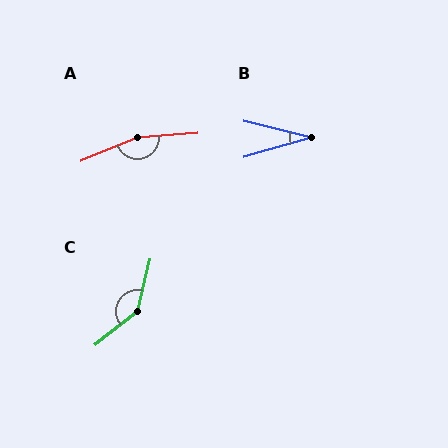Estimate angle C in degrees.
Approximately 142 degrees.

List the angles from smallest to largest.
B (30°), C (142°), A (162°).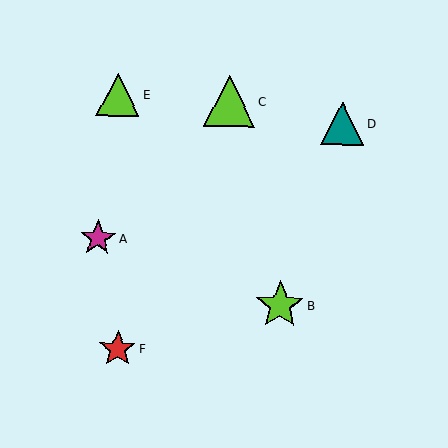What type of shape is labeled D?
Shape D is a teal triangle.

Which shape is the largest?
The lime triangle (labeled C) is the largest.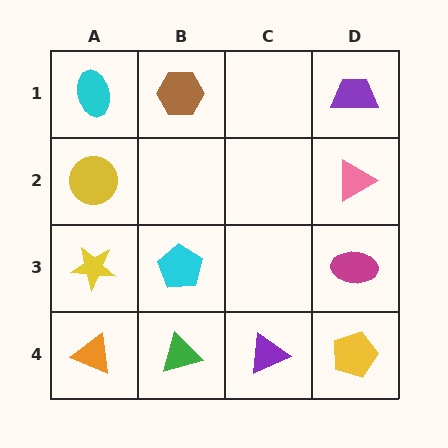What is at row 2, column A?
A yellow circle.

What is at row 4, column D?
A yellow pentagon.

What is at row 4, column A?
An orange triangle.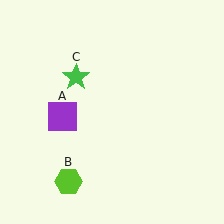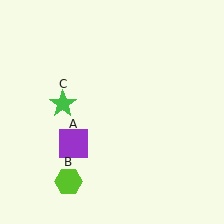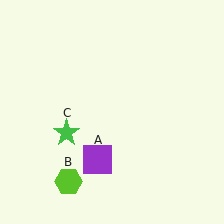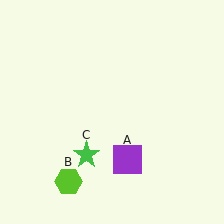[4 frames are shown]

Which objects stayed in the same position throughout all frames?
Lime hexagon (object B) remained stationary.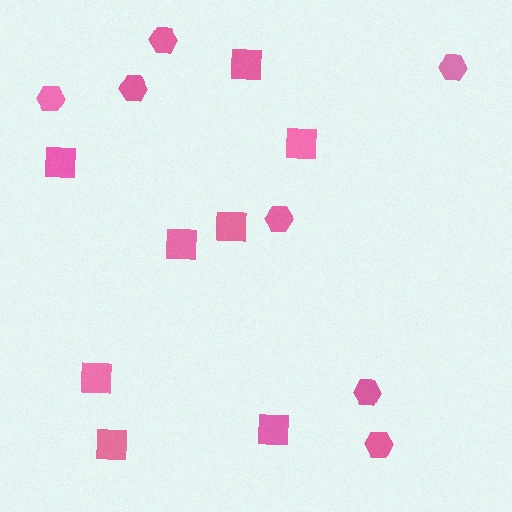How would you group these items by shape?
There are 2 groups: one group of squares (8) and one group of hexagons (7).